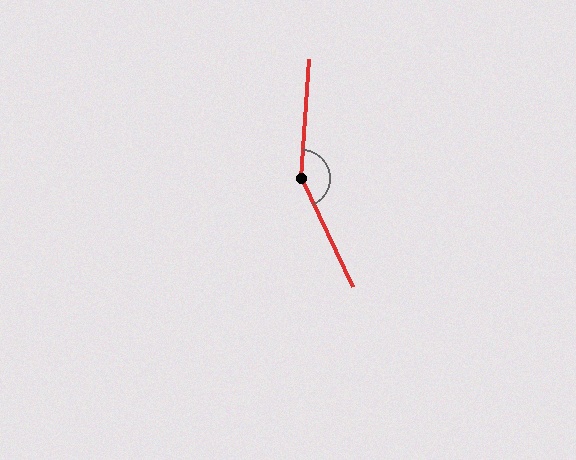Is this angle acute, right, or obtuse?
It is obtuse.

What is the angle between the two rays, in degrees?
Approximately 151 degrees.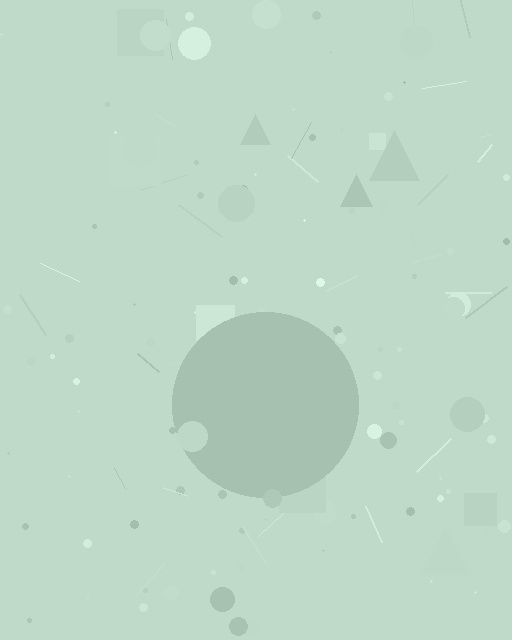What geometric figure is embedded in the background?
A circle is embedded in the background.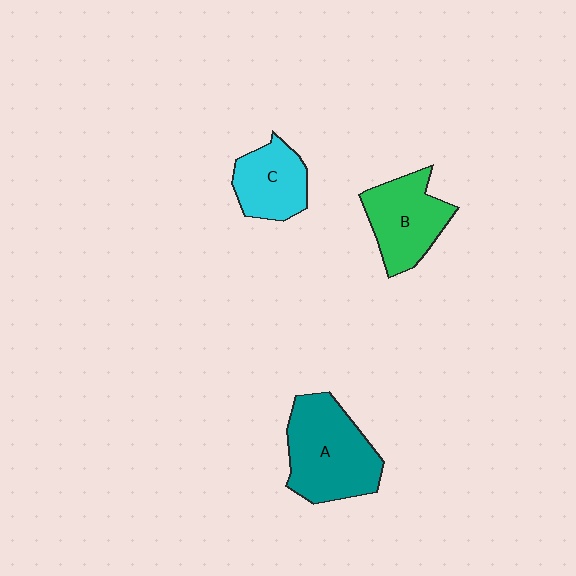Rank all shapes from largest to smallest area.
From largest to smallest: A (teal), B (green), C (cyan).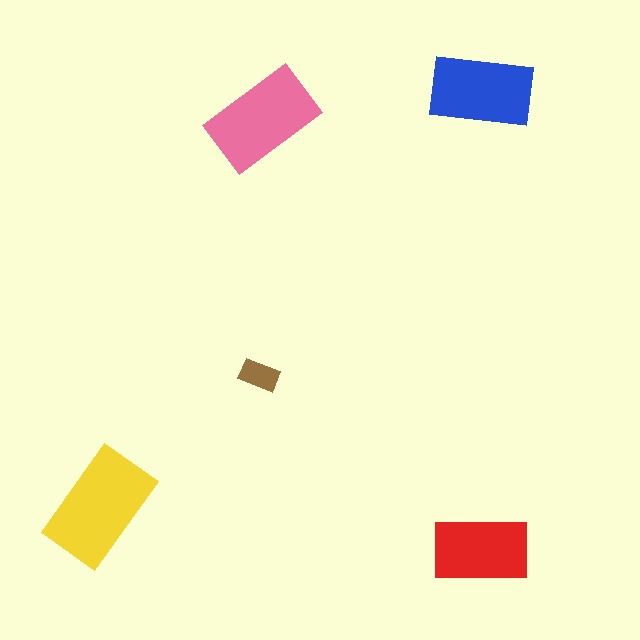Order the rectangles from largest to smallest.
the yellow one, the pink one, the blue one, the red one, the brown one.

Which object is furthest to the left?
The yellow rectangle is leftmost.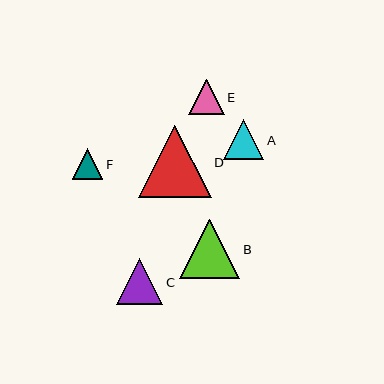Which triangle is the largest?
Triangle D is the largest with a size of approximately 73 pixels.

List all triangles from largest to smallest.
From largest to smallest: D, B, C, A, E, F.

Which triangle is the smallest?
Triangle F is the smallest with a size of approximately 31 pixels.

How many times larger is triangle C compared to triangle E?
Triangle C is approximately 1.3 times the size of triangle E.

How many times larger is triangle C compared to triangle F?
Triangle C is approximately 1.5 times the size of triangle F.